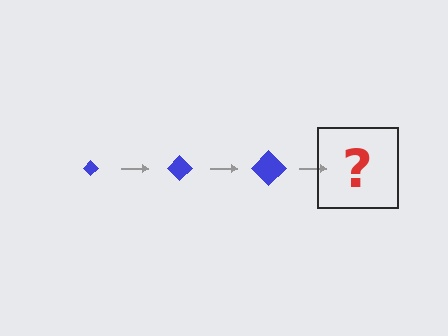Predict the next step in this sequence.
The next step is a blue diamond, larger than the previous one.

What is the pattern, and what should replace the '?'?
The pattern is that the diamond gets progressively larger each step. The '?' should be a blue diamond, larger than the previous one.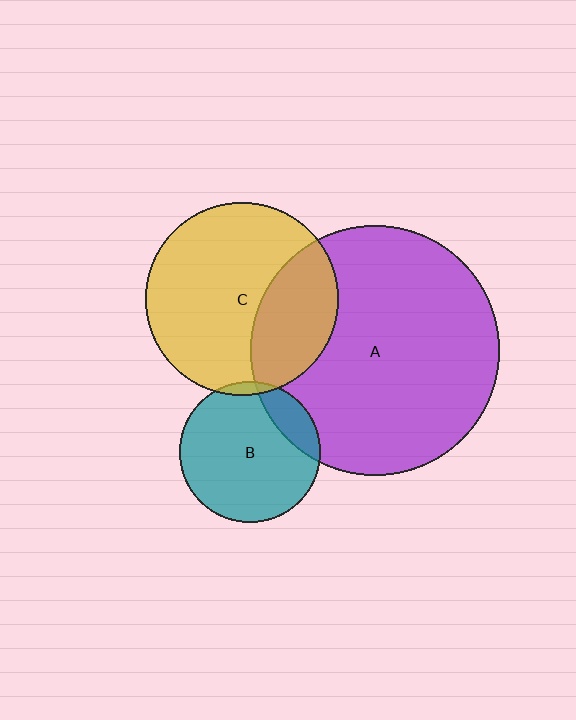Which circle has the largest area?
Circle A (purple).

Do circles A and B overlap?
Yes.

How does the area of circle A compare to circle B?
Approximately 3.1 times.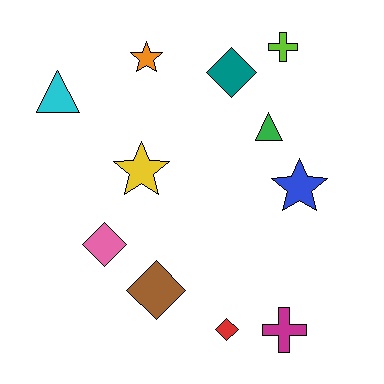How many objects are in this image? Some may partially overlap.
There are 11 objects.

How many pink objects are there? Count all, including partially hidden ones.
There is 1 pink object.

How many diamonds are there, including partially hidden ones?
There are 4 diamonds.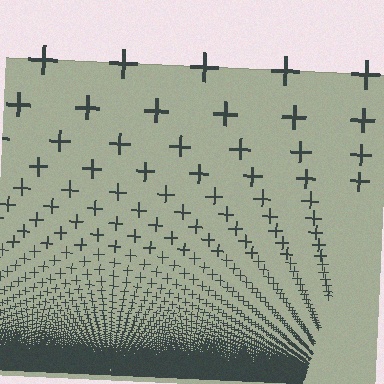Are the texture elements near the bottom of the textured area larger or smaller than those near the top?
Smaller. The gradient is inverted — elements near the bottom are smaller and denser.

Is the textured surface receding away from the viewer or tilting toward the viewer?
The surface appears to tilt toward the viewer. Texture elements get larger and sparser toward the top.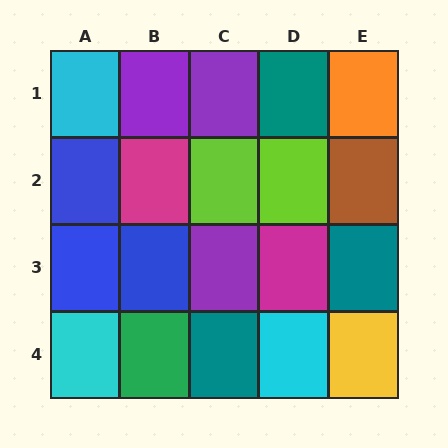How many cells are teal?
3 cells are teal.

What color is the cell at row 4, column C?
Teal.